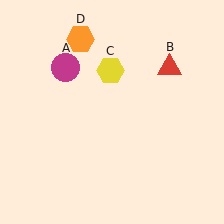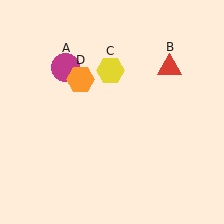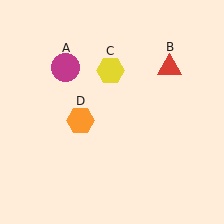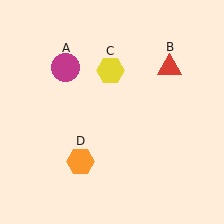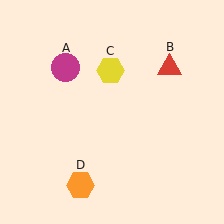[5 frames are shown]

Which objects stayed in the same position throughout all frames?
Magenta circle (object A) and red triangle (object B) and yellow hexagon (object C) remained stationary.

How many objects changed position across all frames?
1 object changed position: orange hexagon (object D).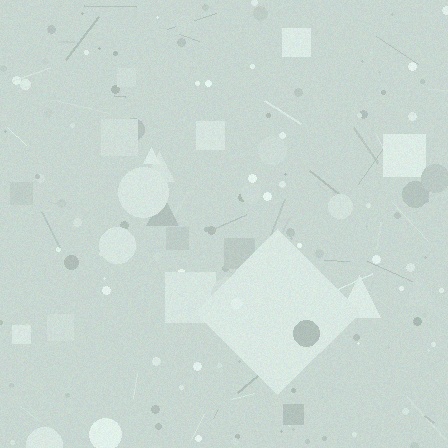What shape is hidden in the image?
A diamond is hidden in the image.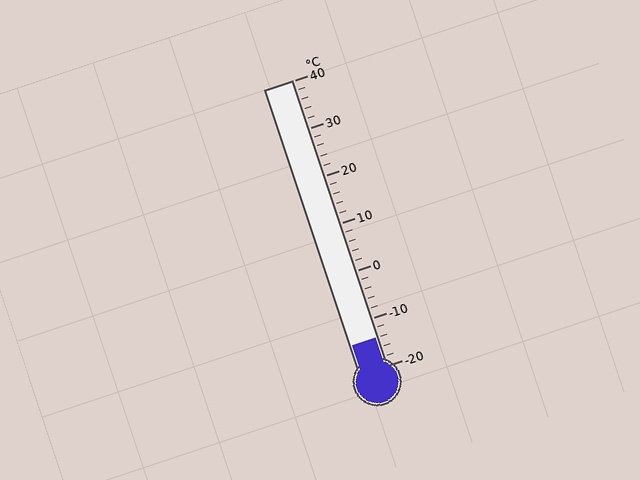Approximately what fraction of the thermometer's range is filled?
The thermometer is filled to approximately 10% of its range.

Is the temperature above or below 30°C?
The temperature is below 30°C.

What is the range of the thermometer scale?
The thermometer scale ranges from -20°C to 40°C.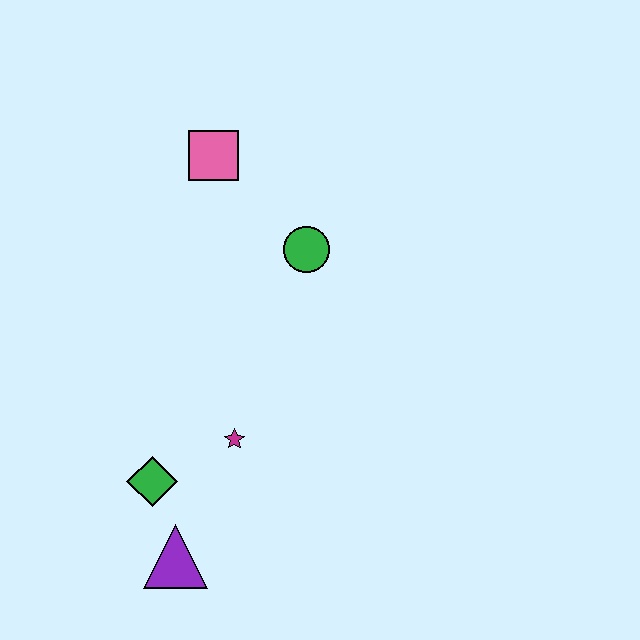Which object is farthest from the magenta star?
The pink square is farthest from the magenta star.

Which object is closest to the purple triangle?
The green diamond is closest to the purple triangle.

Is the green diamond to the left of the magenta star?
Yes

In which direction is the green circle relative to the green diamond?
The green circle is above the green diamond.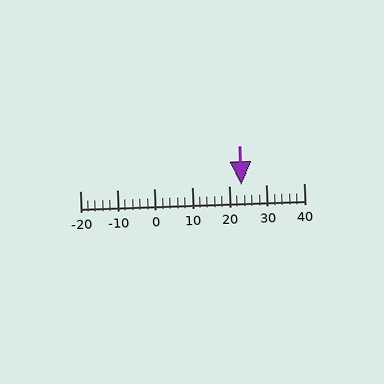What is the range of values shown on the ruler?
The ruler shows values from -20 to 40.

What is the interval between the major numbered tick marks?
The major tick marks are spaced 10 units apart.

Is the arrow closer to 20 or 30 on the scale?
The arrow is closer to 20.